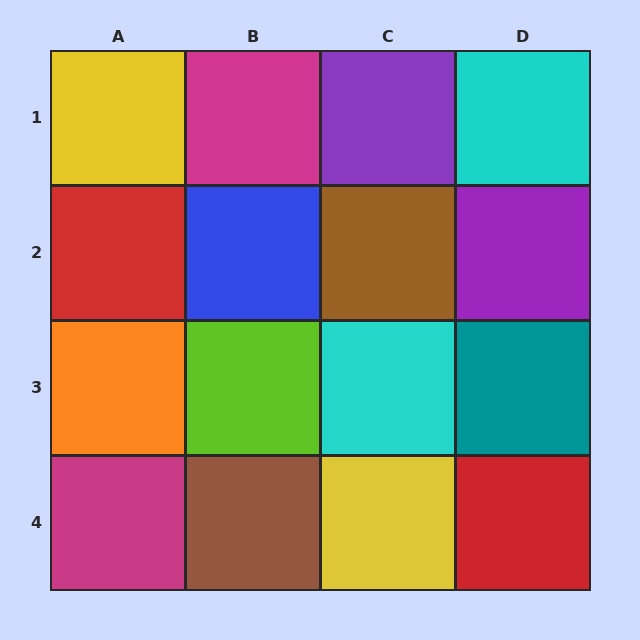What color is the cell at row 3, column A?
Orange.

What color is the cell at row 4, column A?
Magenta.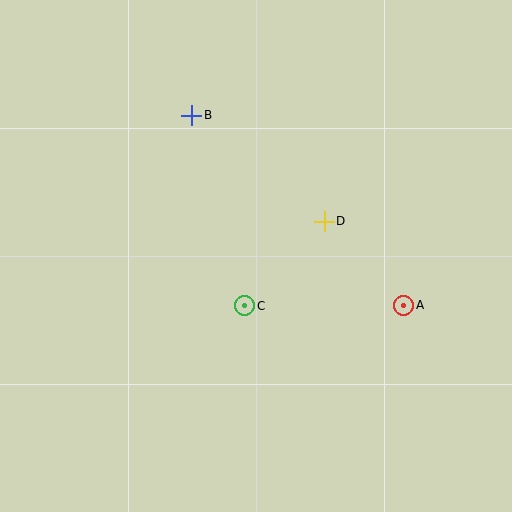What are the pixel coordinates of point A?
Point A is at (404, 305).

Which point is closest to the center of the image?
Point C at (245, 306) is closest to the center.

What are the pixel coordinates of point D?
Point D is at (324, 221).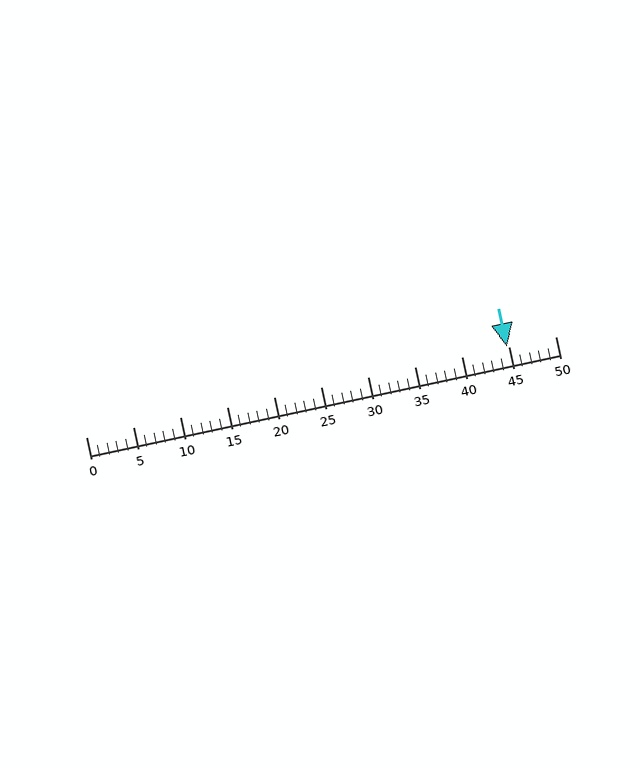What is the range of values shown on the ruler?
The ruler shows values from 0 to 50.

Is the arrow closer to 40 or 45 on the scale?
The arrow is closer to 45.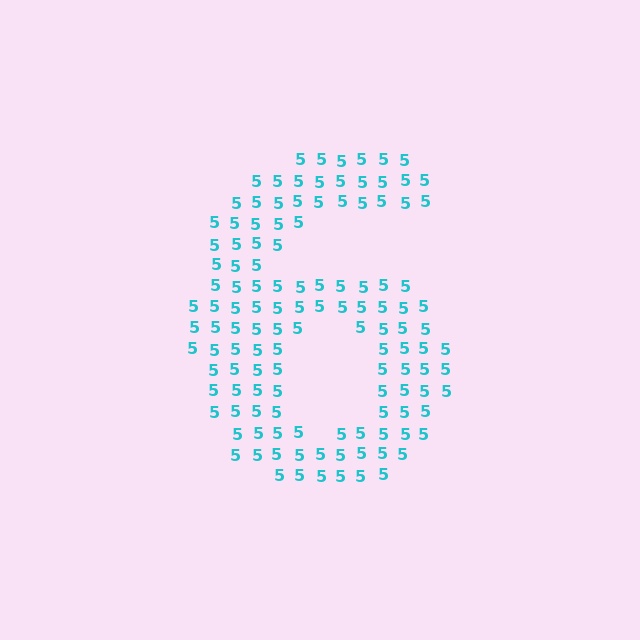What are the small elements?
The small elements are digit 5's.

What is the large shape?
The large shape is the digit 6.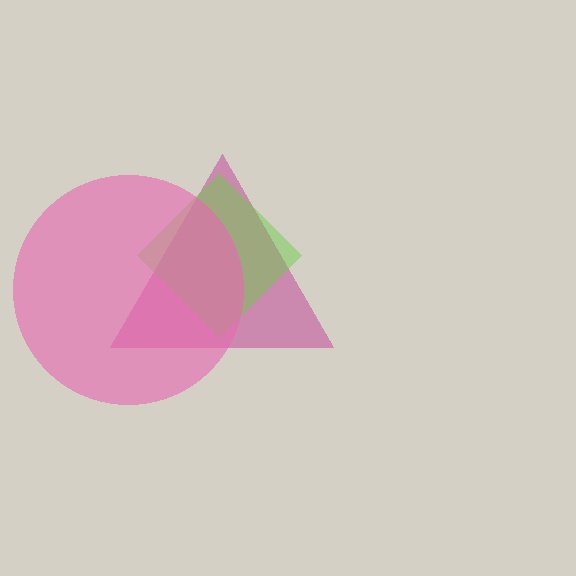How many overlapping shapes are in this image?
There are 3 overlapping shapes in the image.